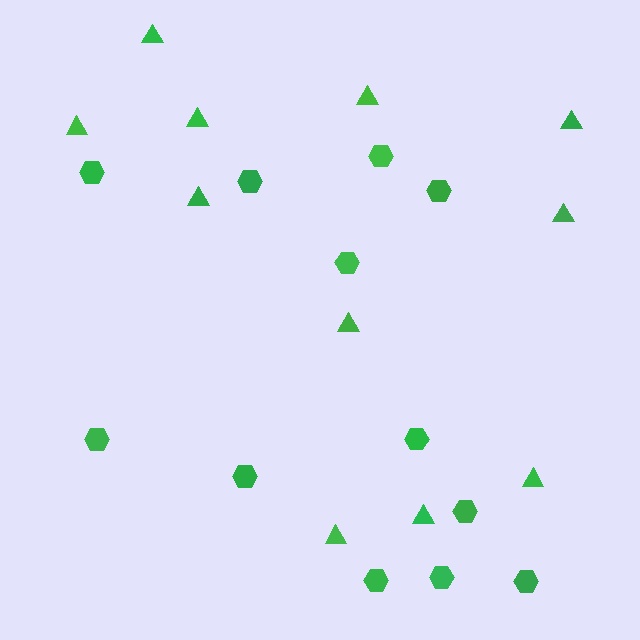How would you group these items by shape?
There are 2 groups: one group of triangles (11) and one group of hexagons (12).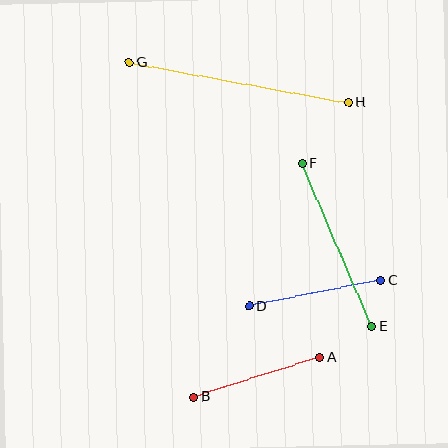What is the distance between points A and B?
The distance is approximately 132 pixels.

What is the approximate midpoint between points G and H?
The midpoint is at approximately (239, 82) pixels.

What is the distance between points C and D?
The distance is approximately 135 pixels.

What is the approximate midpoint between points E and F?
The midpoint is at approximately (337, 245) pixels.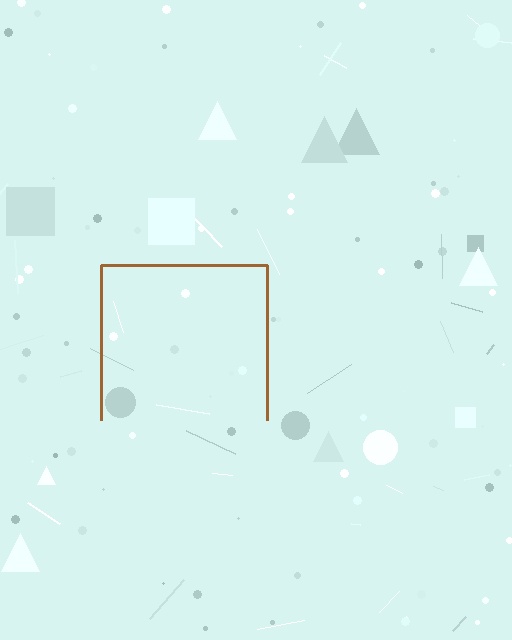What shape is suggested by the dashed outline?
The dashed outline suggests a square.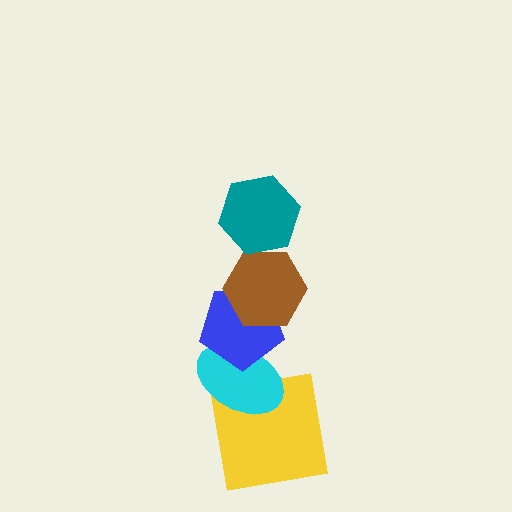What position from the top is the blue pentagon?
The blue pentagon is 3rd from the top.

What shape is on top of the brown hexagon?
The teal hexagon is on top of the brown hexagon.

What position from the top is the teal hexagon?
The teal hexagon is 1st from the top.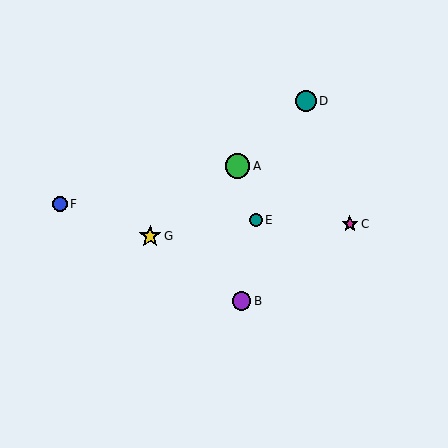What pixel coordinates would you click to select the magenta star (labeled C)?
Click at (350, 224) to select the magenta star C.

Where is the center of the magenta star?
The center of the magenta star is at (350, 224).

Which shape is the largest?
The green circle (labeled A) is the largest.